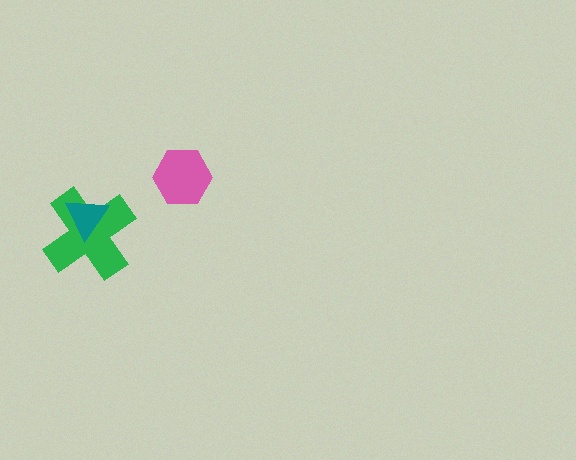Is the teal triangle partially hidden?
No, no other shape covers it.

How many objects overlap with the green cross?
1 object overlaps with the green cross.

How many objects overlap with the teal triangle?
1 object overlaps with the teal triangle.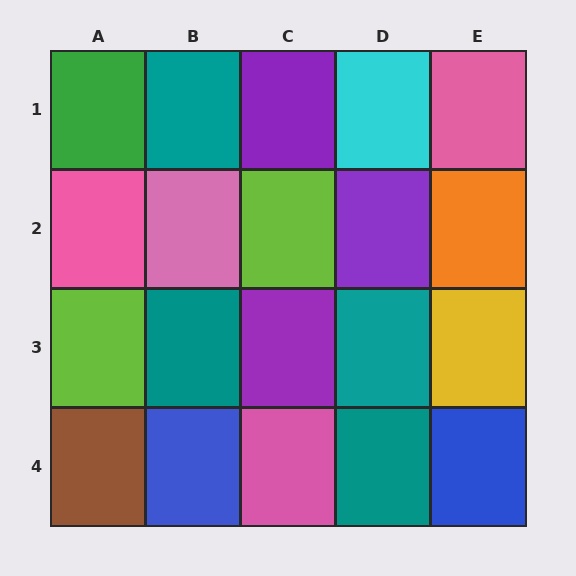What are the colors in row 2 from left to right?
Pink, pink, lime, purple, orange.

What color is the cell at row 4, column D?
Teal.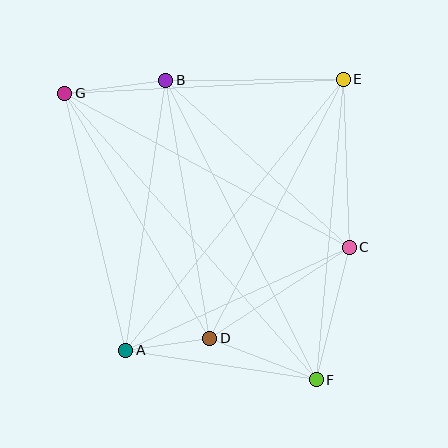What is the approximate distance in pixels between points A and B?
The distance between A and B is approximately 273 pixels.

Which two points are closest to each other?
Points A and D are closest to each other.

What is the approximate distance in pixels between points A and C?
The distance between A and C is approximately 246 pixels.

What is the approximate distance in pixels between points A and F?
The distance between A and F is approximately 193 pixels.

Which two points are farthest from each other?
Points F and G are farthest from each other.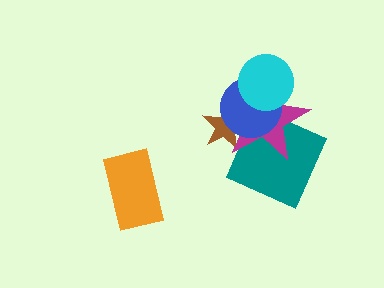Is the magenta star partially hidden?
Yes, it is partially covered by another shape.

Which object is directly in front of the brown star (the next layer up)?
The magenta star is directly in front of the brown star.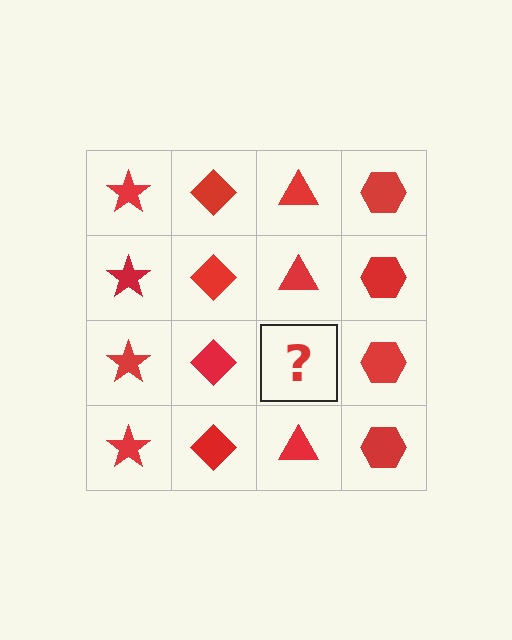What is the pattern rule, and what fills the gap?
The rule is that each column has a consistent shape. The gap should be filled with a red triangle.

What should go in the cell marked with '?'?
The missing cell should contain a red triangle.